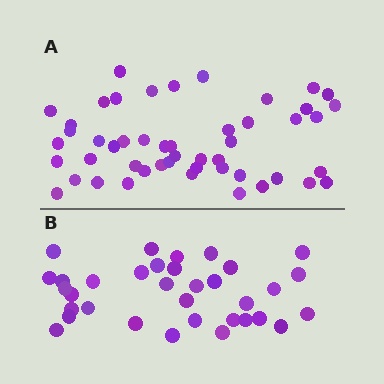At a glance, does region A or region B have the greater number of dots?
Region A (the top region) has more dots.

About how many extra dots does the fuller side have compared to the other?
Region A has approximately 15 more dots than region B.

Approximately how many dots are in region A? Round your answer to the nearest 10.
About 50 dots. (The exact count is 49, which rounds to 50.)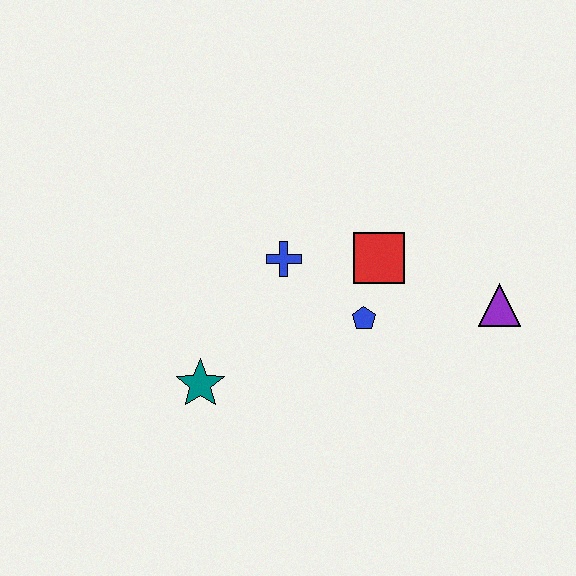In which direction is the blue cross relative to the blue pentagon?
The blue cross is to the left of the blue pentagon.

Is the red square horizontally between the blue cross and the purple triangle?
Yes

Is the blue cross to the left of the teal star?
No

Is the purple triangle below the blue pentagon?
No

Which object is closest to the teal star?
The blue cross is closest to the teal star.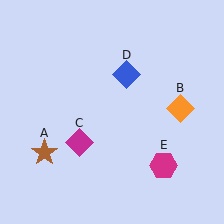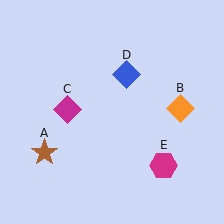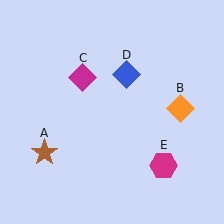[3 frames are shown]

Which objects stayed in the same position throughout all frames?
Brown star (object A) and orange diamond (object B) and blue diamond (object D) and magenta hexagon (object E) remained stationary.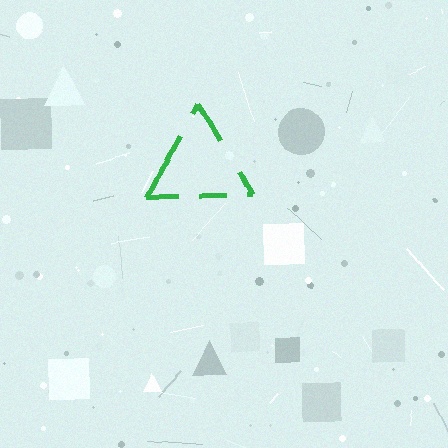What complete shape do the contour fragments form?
The contour fragments form a triangle.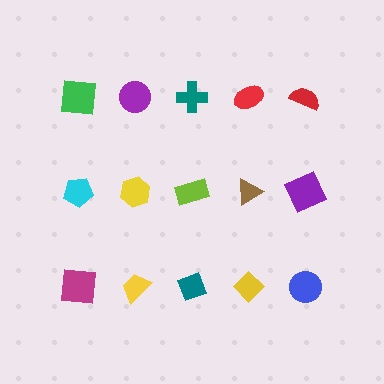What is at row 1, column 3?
A teal cross.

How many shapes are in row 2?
5 shapes.